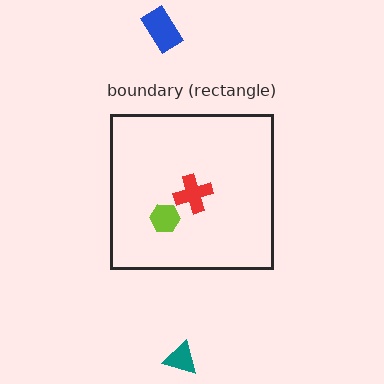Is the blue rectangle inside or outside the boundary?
Outside.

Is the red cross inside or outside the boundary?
Inside.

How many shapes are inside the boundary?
2 inside, 2 outside.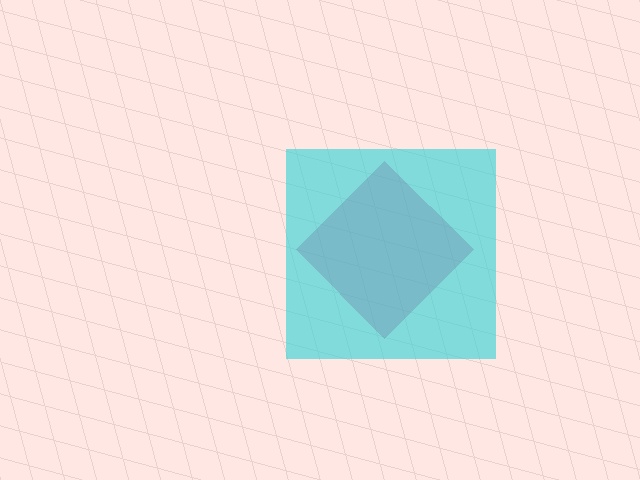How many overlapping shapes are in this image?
There are 2 overlapping shapes in the image.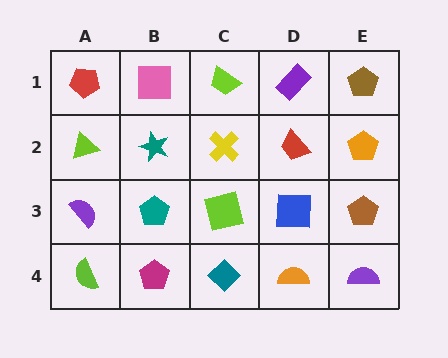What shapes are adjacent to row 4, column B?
A teal pentagon (row 3, column B), a lime semicircle (row 4, column A), a teal diamond (row 4, column C).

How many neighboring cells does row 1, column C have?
3.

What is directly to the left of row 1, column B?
A red pentagon.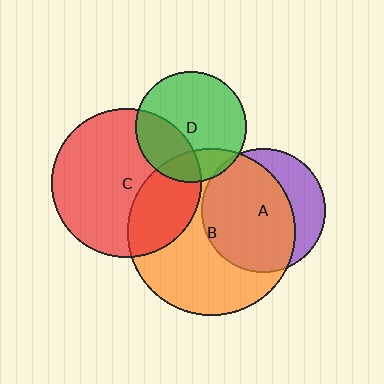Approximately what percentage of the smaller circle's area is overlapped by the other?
Approximately 30%.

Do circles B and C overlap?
Yes.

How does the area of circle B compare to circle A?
Approximately 1.8 times.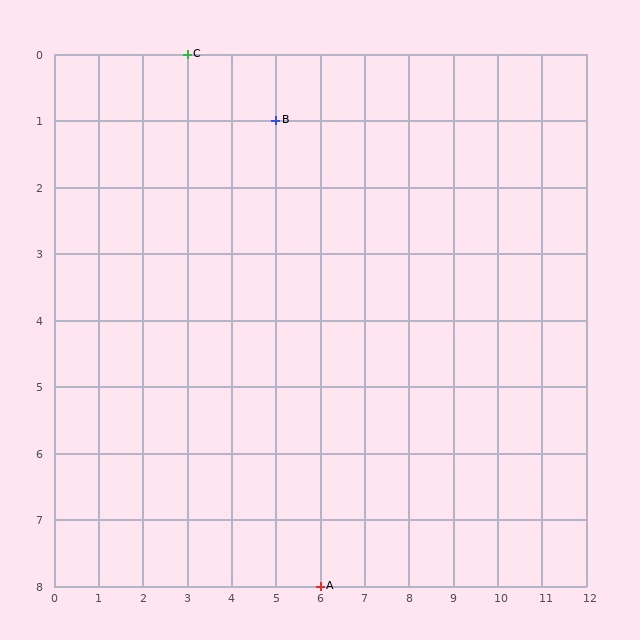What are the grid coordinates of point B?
Point B is at grid coordinates (5, 1).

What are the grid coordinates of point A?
Point A is at grid coordinates (6, 8).